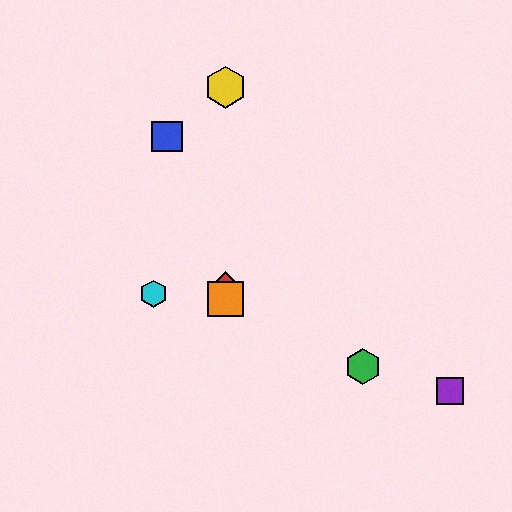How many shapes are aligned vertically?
3 shapes (the red diamond, the yellow hexagon, the orange square) are aligned vertically.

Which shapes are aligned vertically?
The red diamond, the yellow hexagon, the orange square are aligned vertically.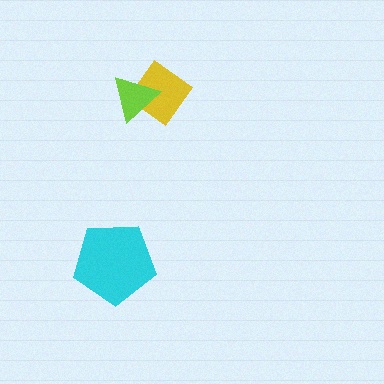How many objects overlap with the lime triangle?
1 object overlaps with the lime triangle.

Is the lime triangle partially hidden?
No, no other shape covers it.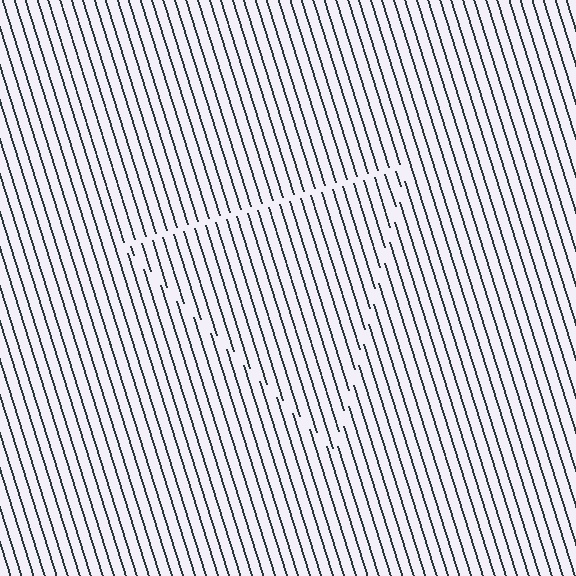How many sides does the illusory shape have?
3 sides — the line-ends trace a triangle.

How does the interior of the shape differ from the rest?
The interior of the shape contains the same grating, shifted by half a period — the contour is defined by the phase discontinuity where line-ends from the inner and outer gratings abut.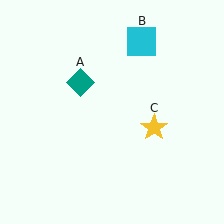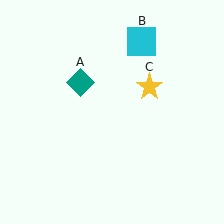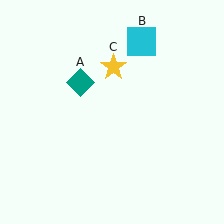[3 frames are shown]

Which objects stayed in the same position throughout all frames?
Teal diamond (object A) and cyan square (object B) remained stationary.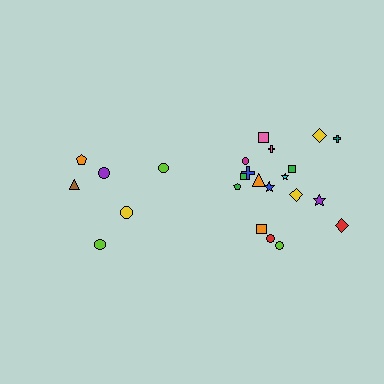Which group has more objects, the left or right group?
The right group.